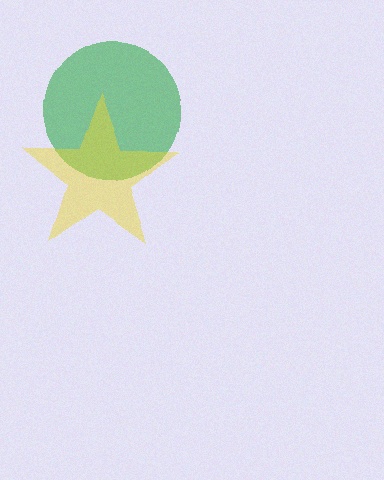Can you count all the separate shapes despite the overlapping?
Yes, there are 2 separate shapes.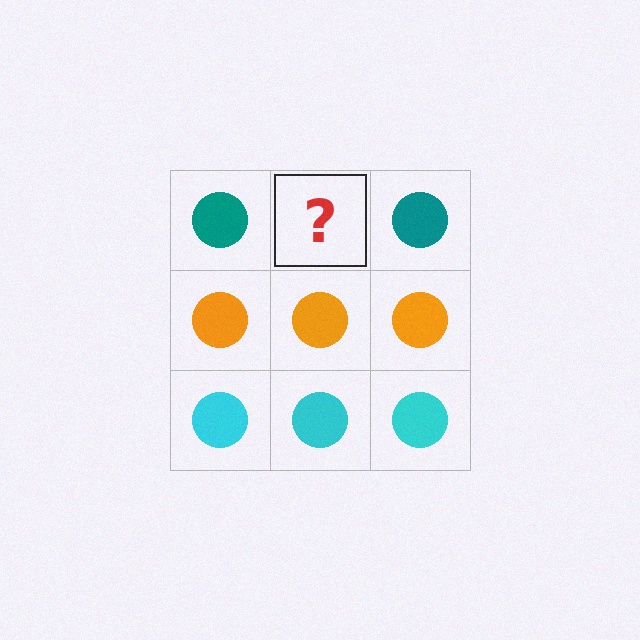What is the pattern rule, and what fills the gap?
The rule is that each row has a consistent color. The gap should be filled with a teal circle.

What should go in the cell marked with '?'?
The missing cell should contain a teal circle.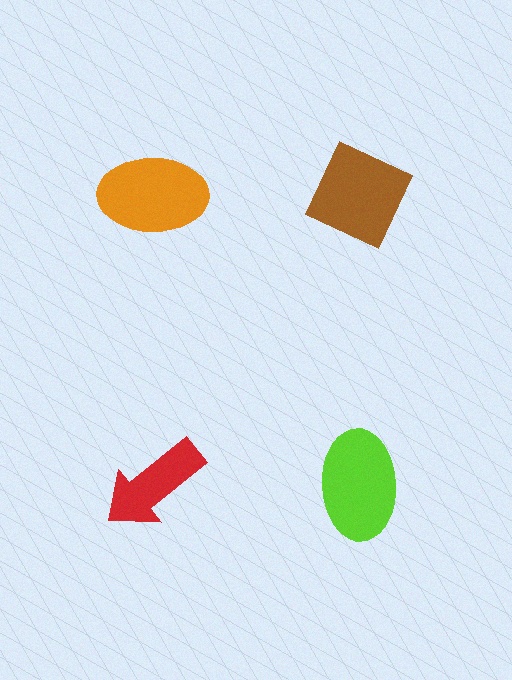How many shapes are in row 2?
2 shapes.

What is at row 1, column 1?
An orange ellipse.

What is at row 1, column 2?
A brown diamond.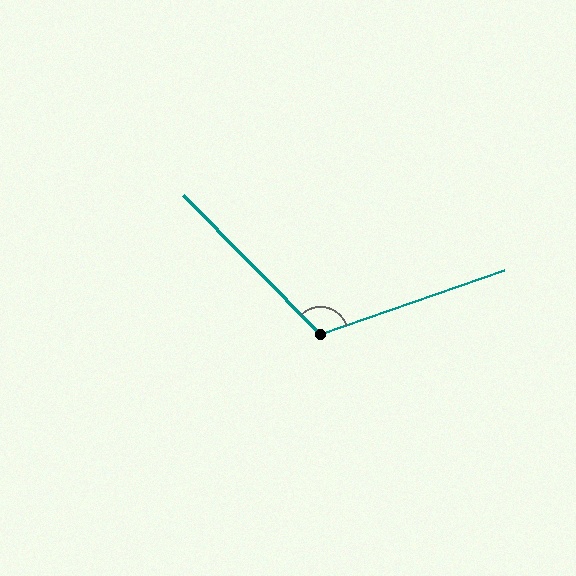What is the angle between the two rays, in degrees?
Approximately 115 degrees.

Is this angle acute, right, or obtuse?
It is obtuse.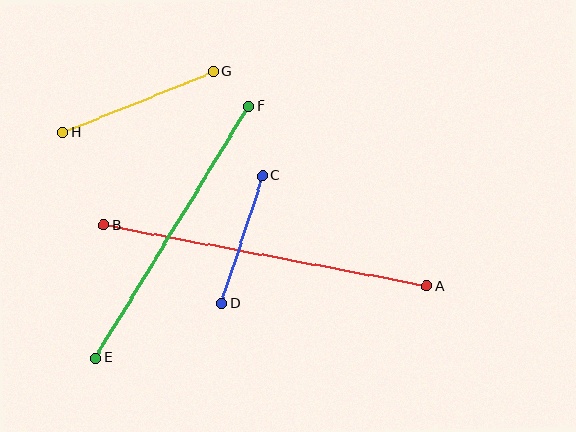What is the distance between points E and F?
The distance is approximately 295 pixels.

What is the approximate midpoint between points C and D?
The midpoint is at approximately (242, 240) pixels.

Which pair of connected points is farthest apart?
Points A and B are farthest apart.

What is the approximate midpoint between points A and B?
The midpoint is at approximately (266, 256) pixels.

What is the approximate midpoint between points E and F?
The midpoint is at approximately (172, 232) pixels.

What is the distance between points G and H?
The distance is approximately 162 pixels.